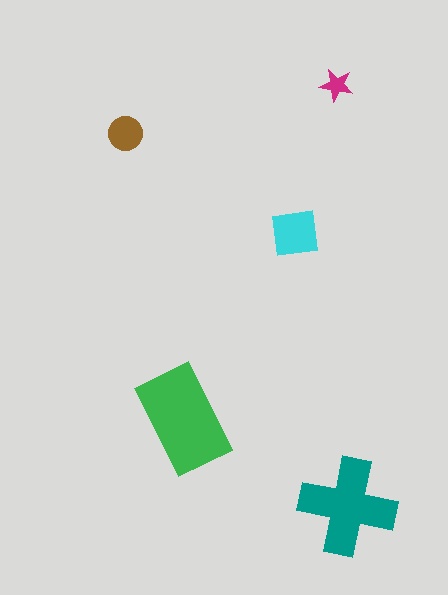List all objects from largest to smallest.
The green rectangle, the teal cross, the cyan square, the brown circle, the magenta star.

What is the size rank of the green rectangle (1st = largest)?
1st.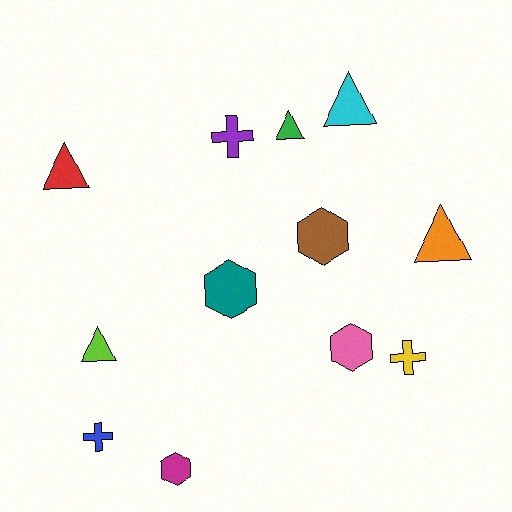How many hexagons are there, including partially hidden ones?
There are 4 hexagons.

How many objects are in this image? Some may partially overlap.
There are 12 objects.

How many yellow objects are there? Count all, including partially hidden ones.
There is 1 yellow object.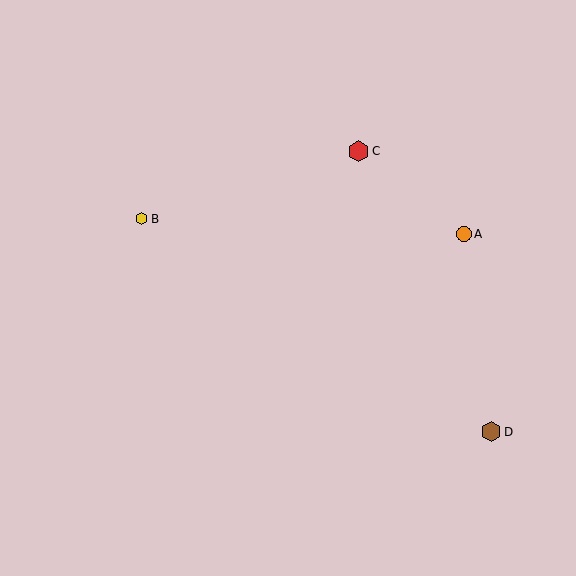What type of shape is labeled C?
Shape C is a red hexagon.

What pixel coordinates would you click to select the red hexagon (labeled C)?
Click at (358, 151) to select the red hexagon C.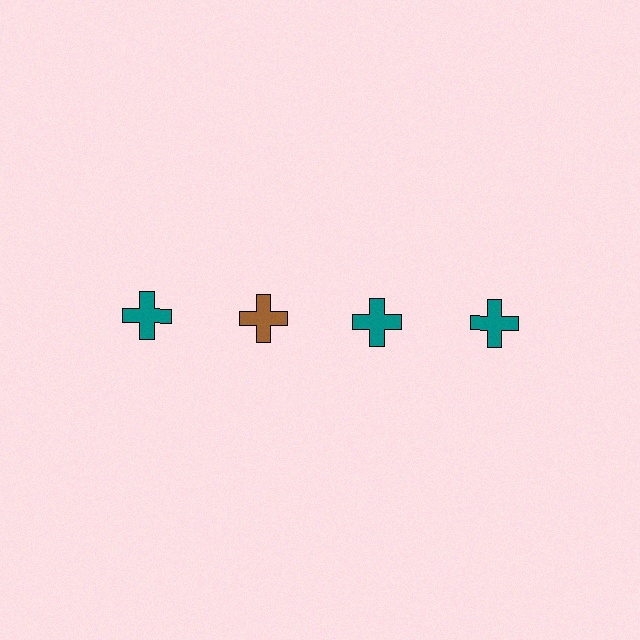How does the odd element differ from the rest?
It has a different color: brown instead of teal.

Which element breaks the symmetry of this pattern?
The brown cross in the top row, second from left column breaks the symmetry. All other shapes are teal crosses.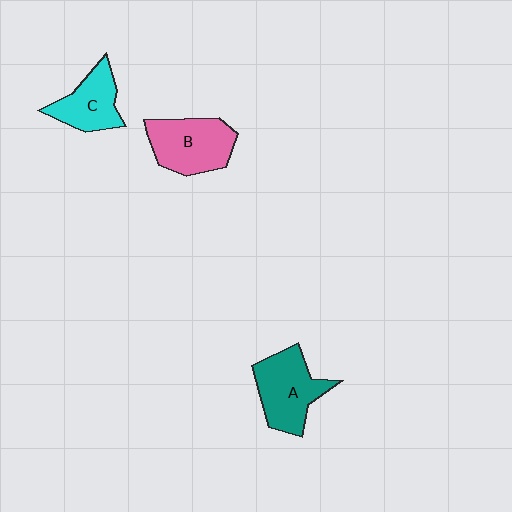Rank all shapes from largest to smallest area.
From largest to smallest: B (pink), A (teal), C (cyan).